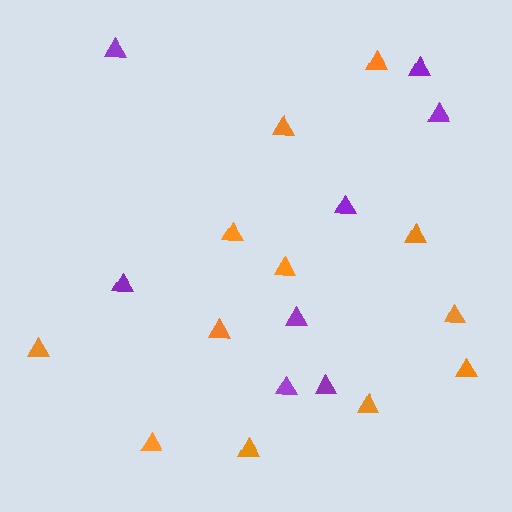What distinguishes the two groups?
There are 2 groups: one group of purple triangles (8) and one group of orange triangles (12).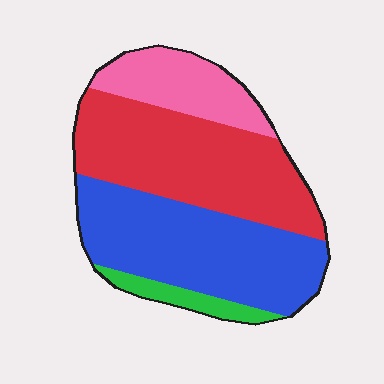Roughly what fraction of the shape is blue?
Blue takes up between a third and a half of the shape.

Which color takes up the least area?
Green, at roughly 5%.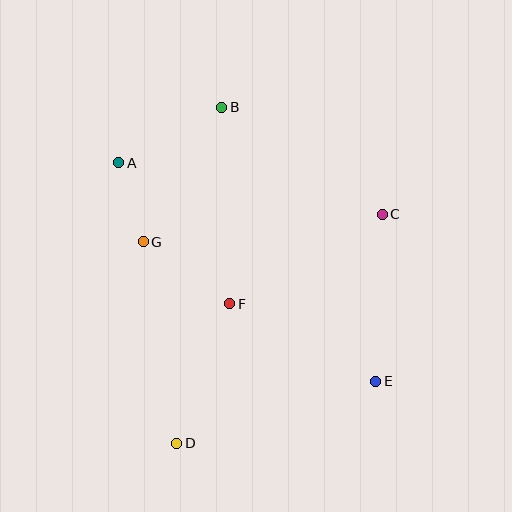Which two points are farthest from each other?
Points B and D are farthest from each other.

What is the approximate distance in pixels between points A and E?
The distance between A and E is approximately 337 pixels.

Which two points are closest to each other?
Points A and G are closest to each other.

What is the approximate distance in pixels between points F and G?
The distance between F and G is approximately 106 pixels.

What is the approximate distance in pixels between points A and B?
The distance between A and B is approximately 117 pixels.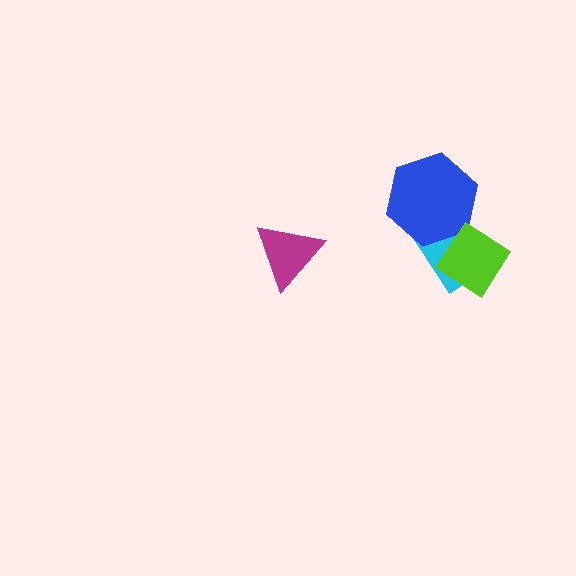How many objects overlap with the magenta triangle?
0 objects overlap with the magenta triangle.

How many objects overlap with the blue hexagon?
1 object overlaps with the blue hexagon.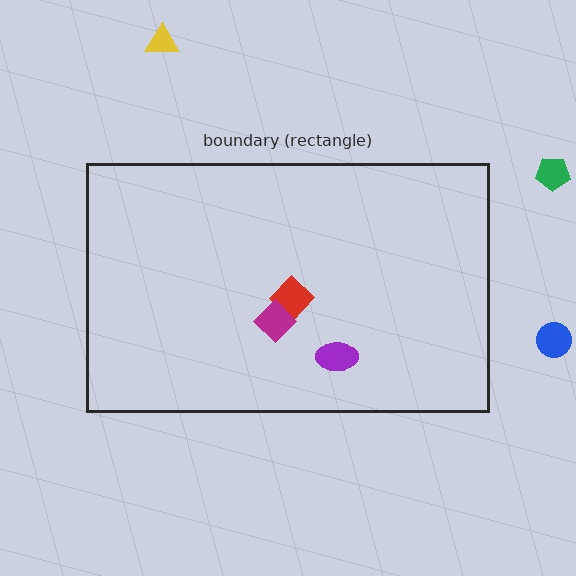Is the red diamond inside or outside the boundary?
Inside.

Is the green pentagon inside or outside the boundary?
Outside.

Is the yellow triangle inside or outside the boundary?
Outside.